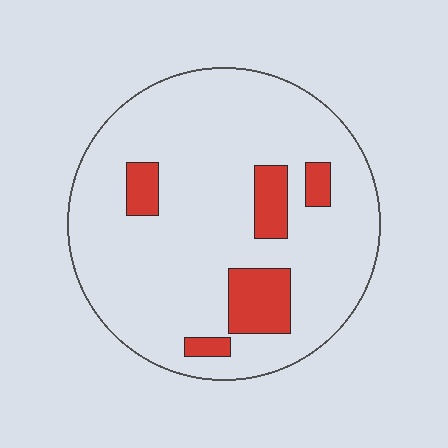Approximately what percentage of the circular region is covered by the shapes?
Approximately 15%.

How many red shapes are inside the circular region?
5.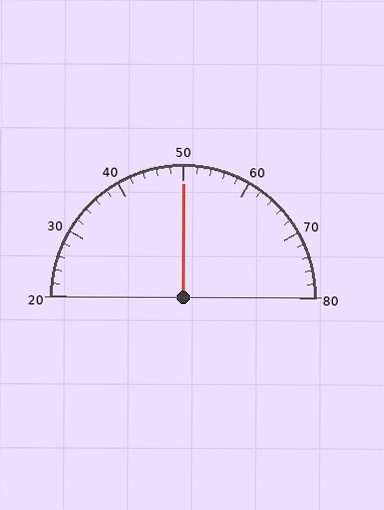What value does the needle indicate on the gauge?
The needle indicates approximately 50.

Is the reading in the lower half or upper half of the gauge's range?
The reading is in the upper half of the range (20 to 80).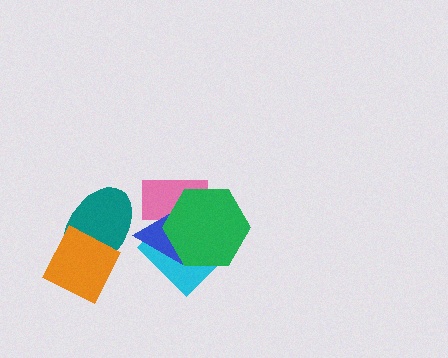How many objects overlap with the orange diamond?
1 object overlaps with the orange diamond.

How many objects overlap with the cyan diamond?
3 objects overlap with the cyan diamond.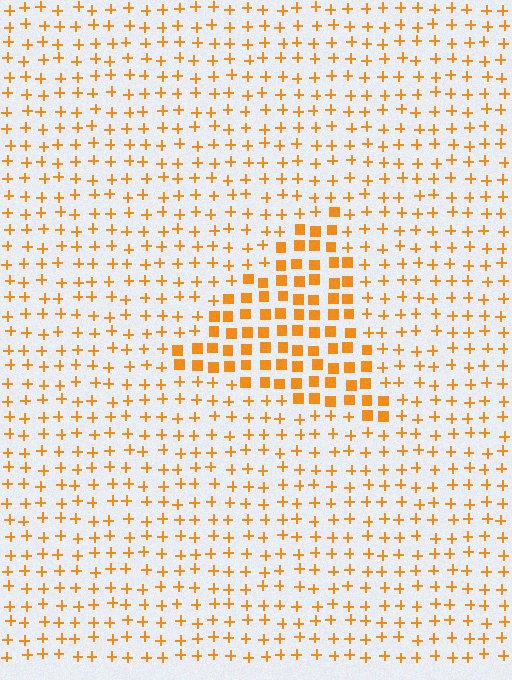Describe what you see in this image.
The image is filled with small orange elements arranged in a uniform grid. A triangle-shaped region contains squares, while the surrounding area contains plus signs. The boundary is defined purely by the change in element shape.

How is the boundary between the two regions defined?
The boundary is defined by a change in element shape: squares inside vs. plus signs outside. All elements share the same color and spacing.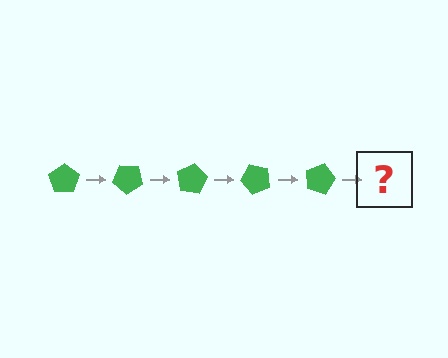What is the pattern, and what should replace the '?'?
The pattern is that the pentagon rotates 40 degrees each step. The '?' should be a green pentagon rotated 200 degrees.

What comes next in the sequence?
The next element should be a green pentagon rotated 200 degrees.